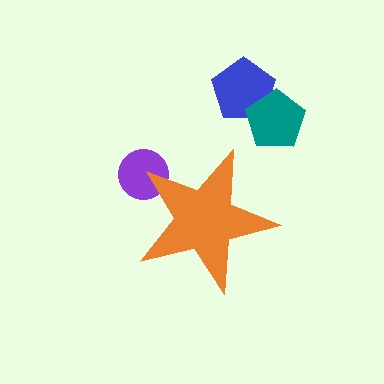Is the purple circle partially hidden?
Yes, the purple circle is partially hidden behind the orange star.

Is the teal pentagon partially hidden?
No, the teal pentagon is fully visible.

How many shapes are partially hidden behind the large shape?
1 shape is partially hidden.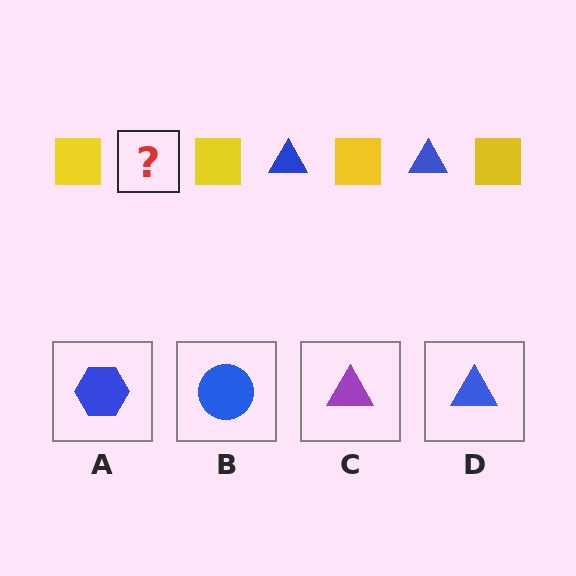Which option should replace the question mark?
Option D.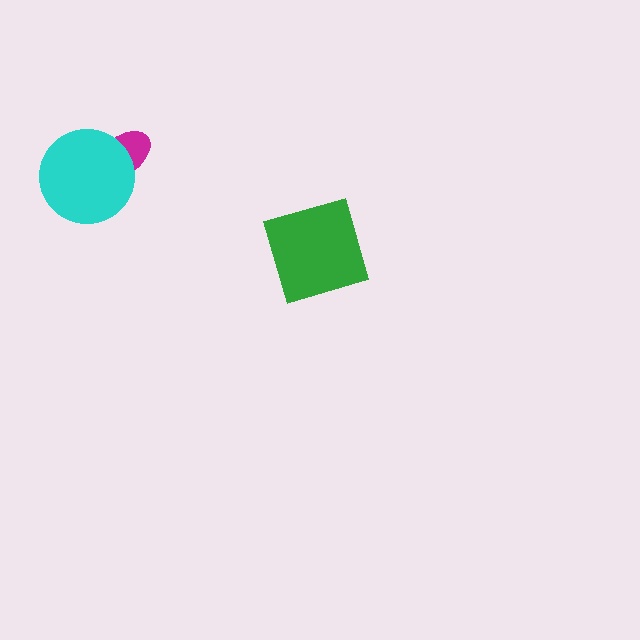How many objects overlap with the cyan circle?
1 object overlaps with the cyan circle.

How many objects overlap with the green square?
0 objects overlap with the green square.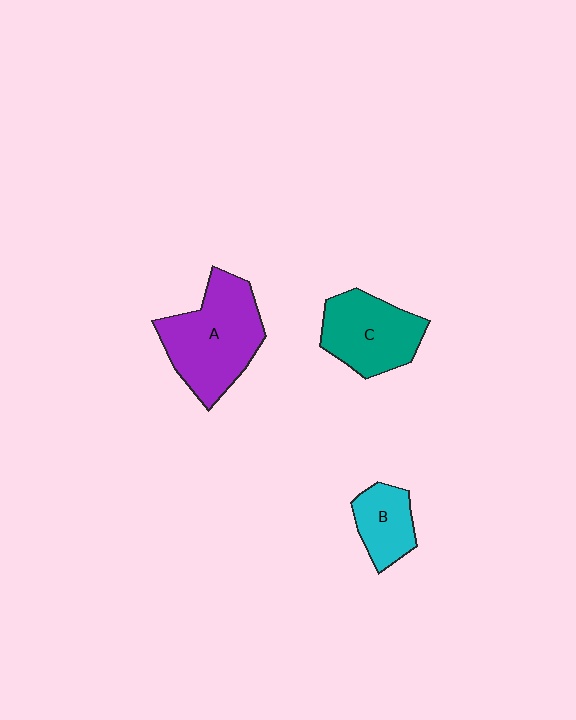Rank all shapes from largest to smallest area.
From largest to smallest: A (purple), C (teal), B (cyan).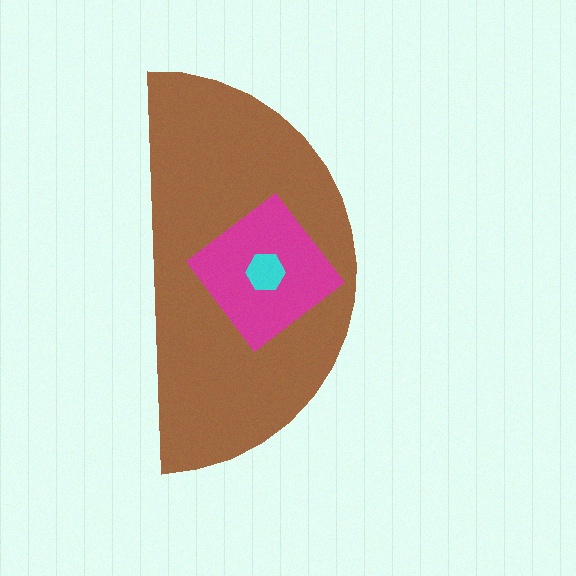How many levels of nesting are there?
3.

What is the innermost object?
The cyan hexagon.